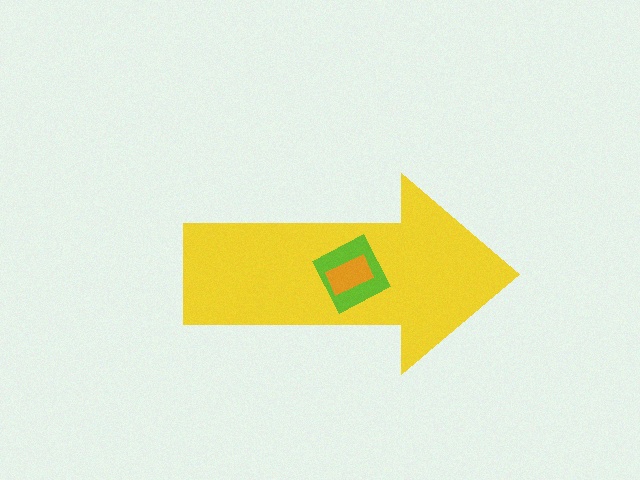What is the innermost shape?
The orange rectangle.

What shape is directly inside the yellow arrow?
The lime square.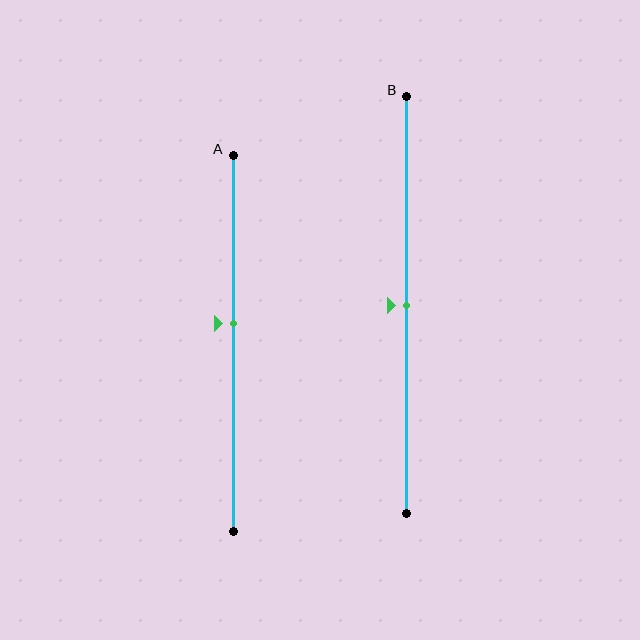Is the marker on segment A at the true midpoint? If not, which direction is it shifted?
No, the marker on segment A is shifted upward by about 5% of the segment length.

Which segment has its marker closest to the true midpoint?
Segment B has its marker closest to the true midpoint.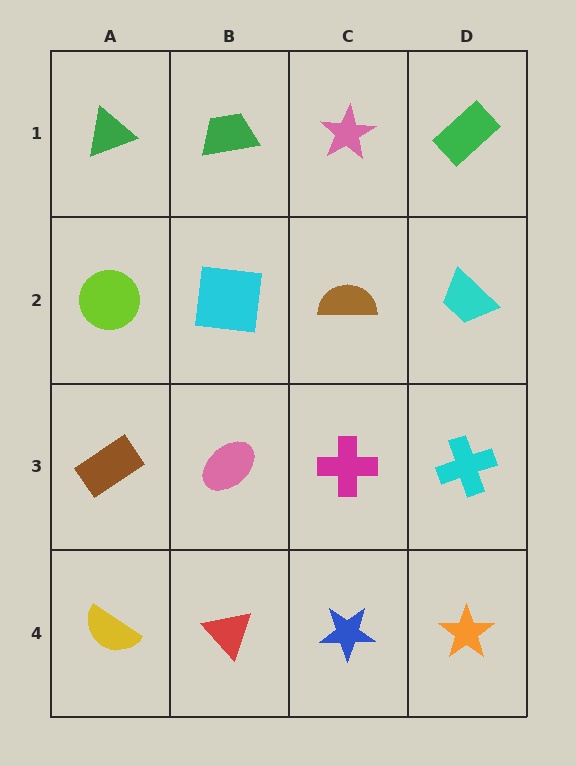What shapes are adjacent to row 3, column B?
A cyan square (row 2, column B), a red triangle (row 4, column B), a brown rectangle (row 3, column A), a magenta cross (row 3, column C).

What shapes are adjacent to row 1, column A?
A lime circle (row 2, column A), a green trapezoid (row 1, column B).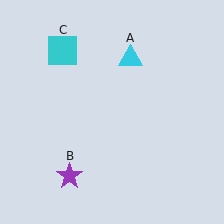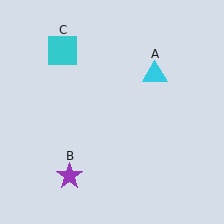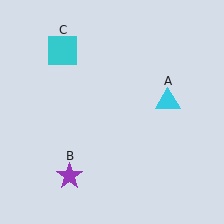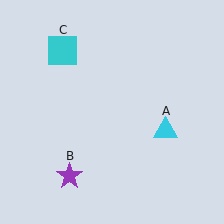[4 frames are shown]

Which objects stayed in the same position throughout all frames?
Purple star (object B) and cyan square (object C) remained stationary.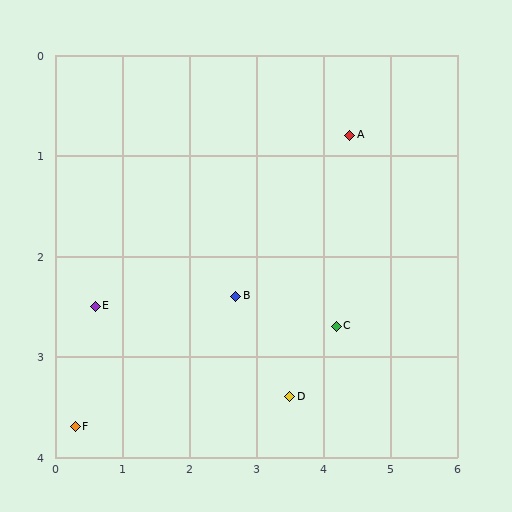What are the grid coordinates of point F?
Point F is at approximately (0.3, 3.7).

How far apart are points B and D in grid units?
Points B and D are about 1.3 grid units apart.